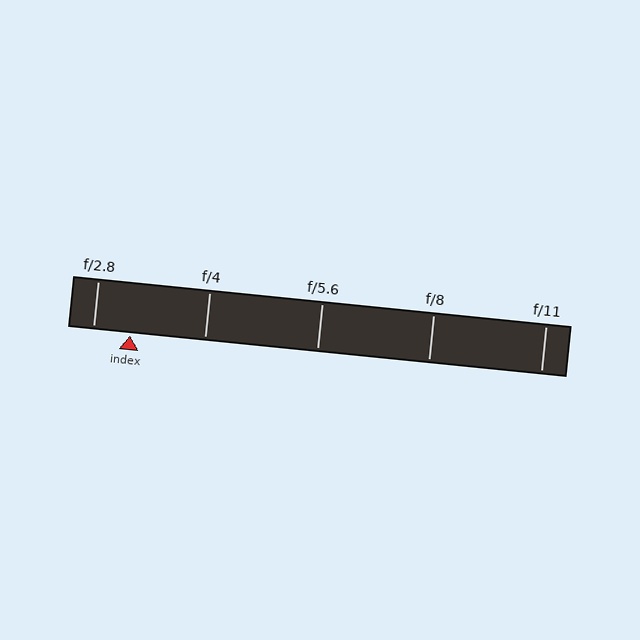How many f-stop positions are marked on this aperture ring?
There are 5 f-stop positions marked.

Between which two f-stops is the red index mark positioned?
The index mark is between f/2.8 and f/4.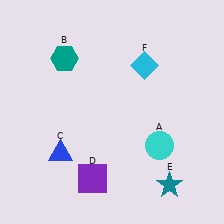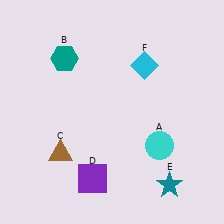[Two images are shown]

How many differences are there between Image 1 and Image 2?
There is 1 difference between the two images.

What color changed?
The triangle (C) changed from blue in Image 1 to brown in Image 2.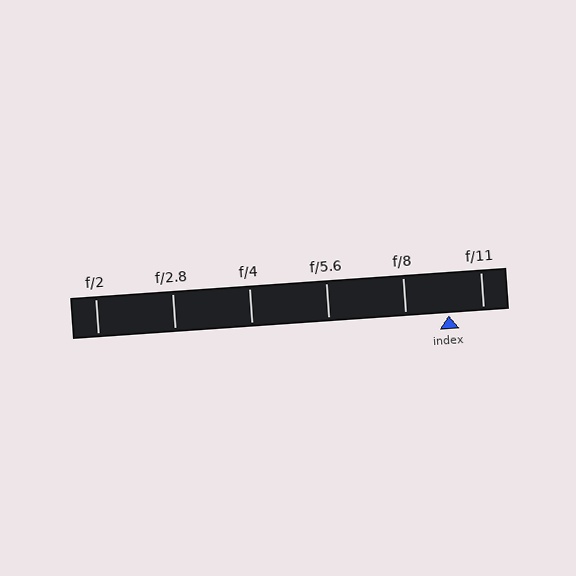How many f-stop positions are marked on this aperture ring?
There are 6 f-stop positions marked.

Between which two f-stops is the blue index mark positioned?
The index mark is between f/8 and f/11.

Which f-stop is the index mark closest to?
The index mark is closest to f/11.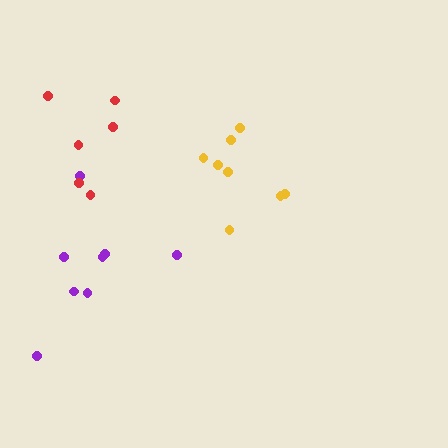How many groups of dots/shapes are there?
There are 3 groups.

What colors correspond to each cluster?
The clusters are colored: purple, red, yellow.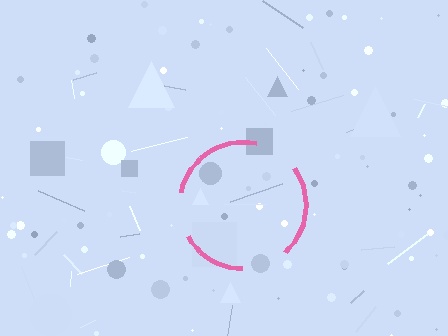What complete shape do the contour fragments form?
The contour fragments form a circle.